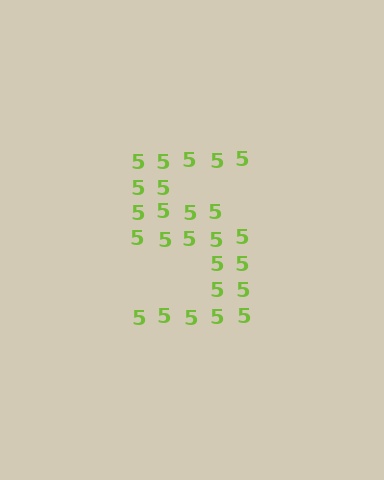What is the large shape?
The large shape is the digit 5.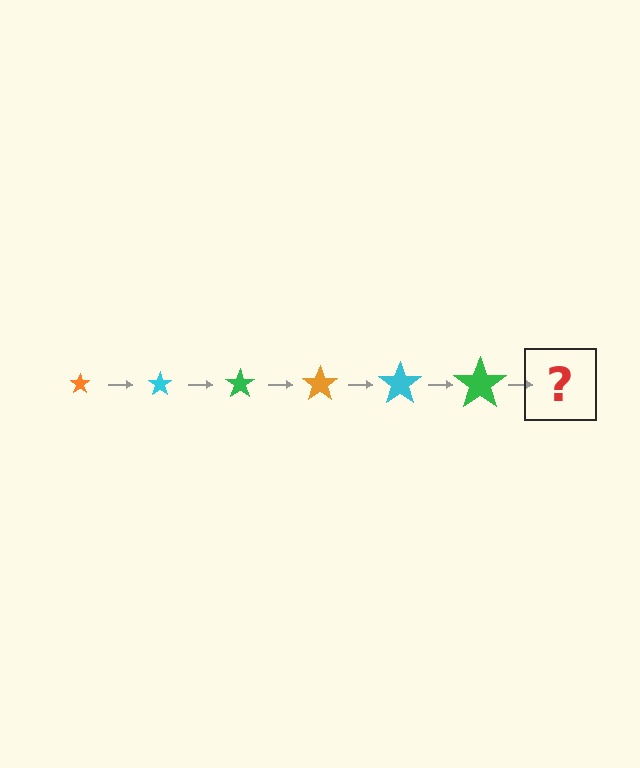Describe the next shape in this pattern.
It should be an orange star, larger than the previous one.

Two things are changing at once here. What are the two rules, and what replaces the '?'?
The two rules are that the star grows larger each step and the color cycles through orange, cyan, and green. The '?' should be an orange star, larger than the previous one.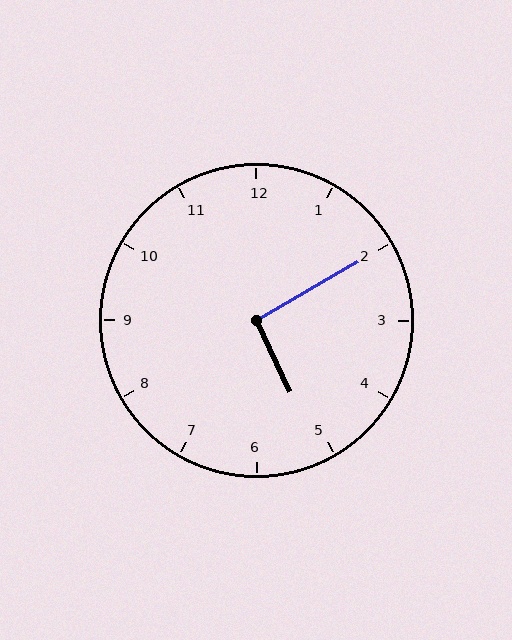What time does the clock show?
5:10.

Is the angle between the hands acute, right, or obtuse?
It is right.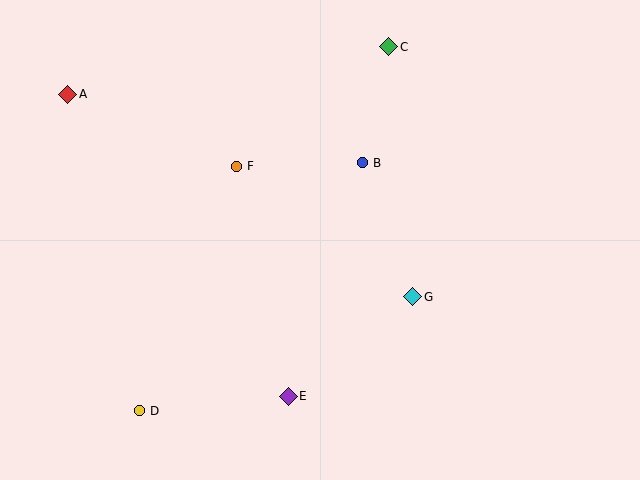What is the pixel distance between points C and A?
The distance between C and A is 324 pixels.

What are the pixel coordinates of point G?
Point G is at (413, 297).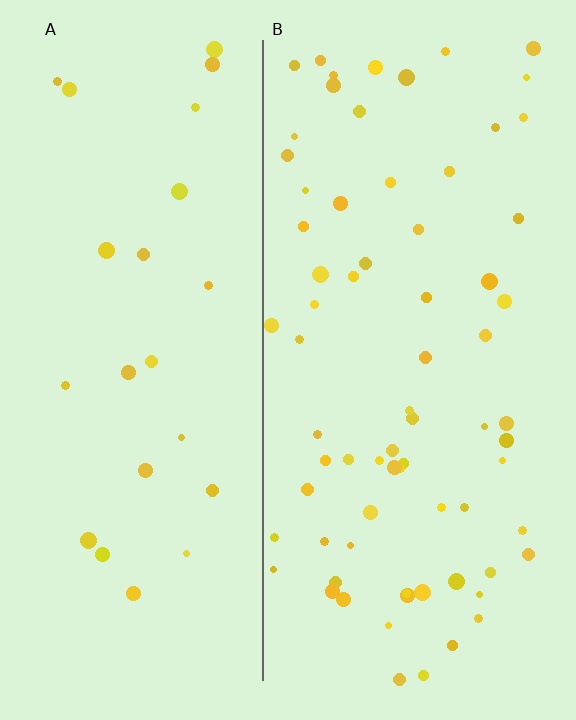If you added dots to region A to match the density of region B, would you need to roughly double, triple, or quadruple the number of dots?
Approximately triple.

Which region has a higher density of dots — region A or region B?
B (the right).